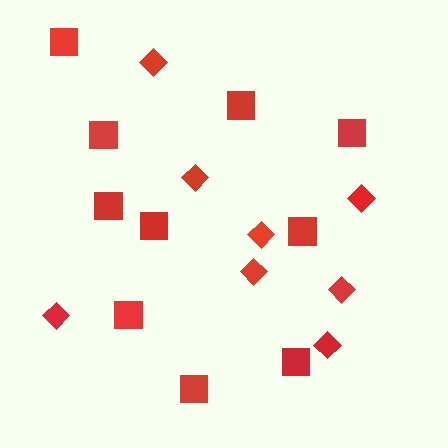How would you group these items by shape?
There are 2 groups: one group of diamonds (8) and one group of squares (10).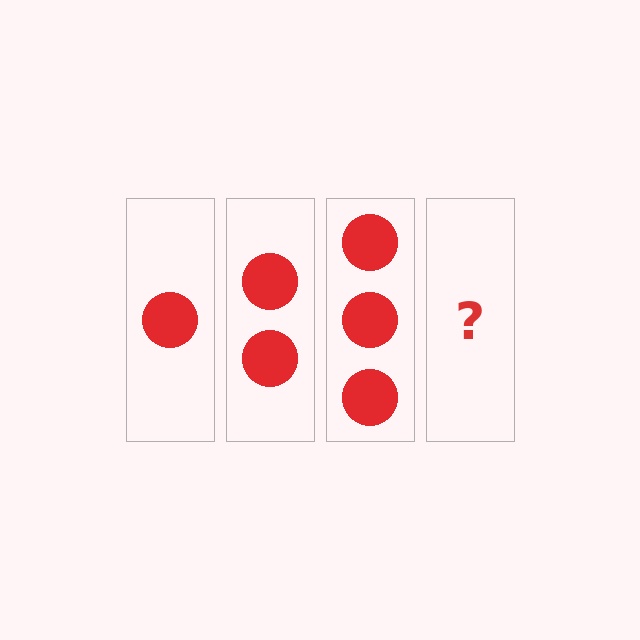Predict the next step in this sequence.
The next step is 4 circles.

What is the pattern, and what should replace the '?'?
The pattern is that each step adds one more circle. The '?' should be 4 circles.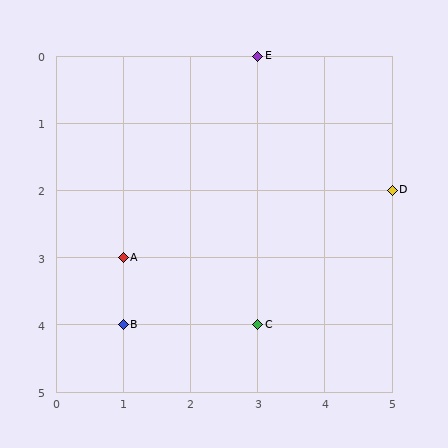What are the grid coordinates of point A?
Point A is at grid coordinates (1, 3).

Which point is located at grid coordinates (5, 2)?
Point D is at (5, 2).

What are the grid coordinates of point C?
Point C is at grid coordinates (3, 4).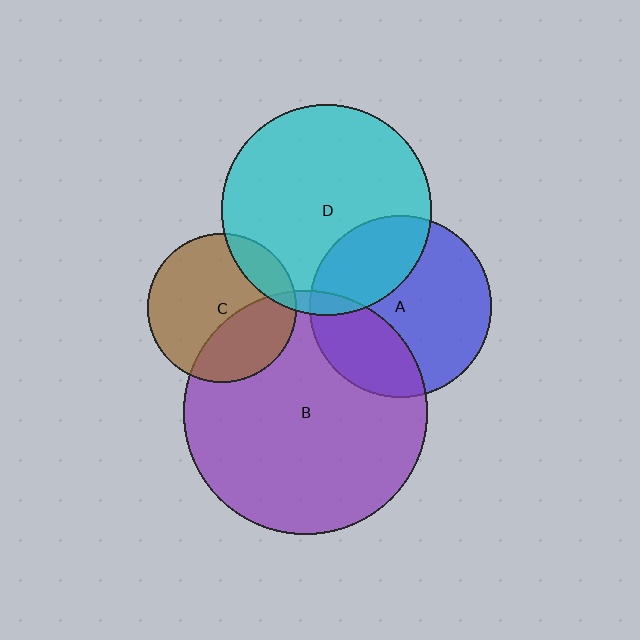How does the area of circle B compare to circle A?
Approximately 1.8 times.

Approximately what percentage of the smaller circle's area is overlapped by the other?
Approximately 15%.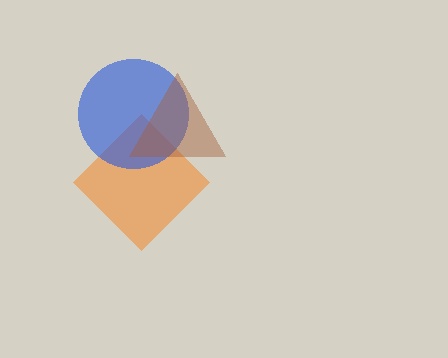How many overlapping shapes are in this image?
There are 3 overlapping shapes in the image.